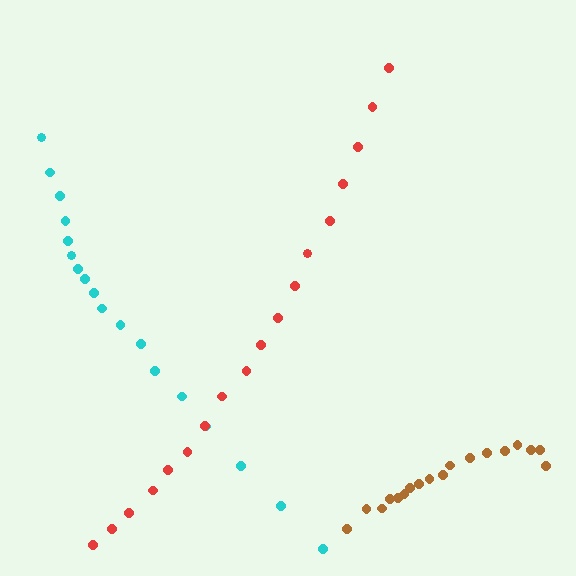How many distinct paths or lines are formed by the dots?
There are 3 distinct paths.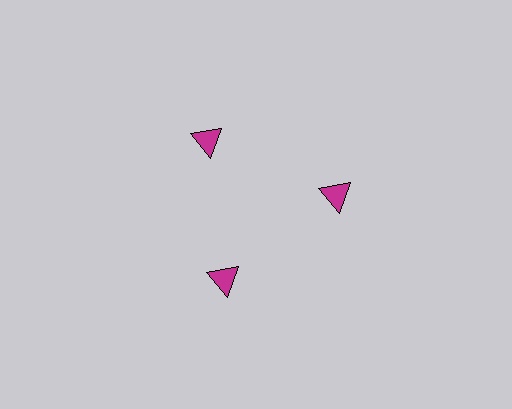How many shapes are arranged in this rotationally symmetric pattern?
There are 3 shapes, arranged in 3 groups of 1.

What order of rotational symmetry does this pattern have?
This pattern has 3-fold rotational symmetry.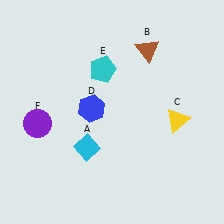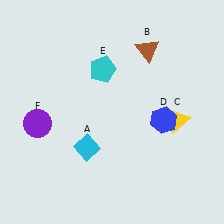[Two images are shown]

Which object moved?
The blue hexagon (D) moved right.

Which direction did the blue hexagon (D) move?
The blue hexagon (D) moved right.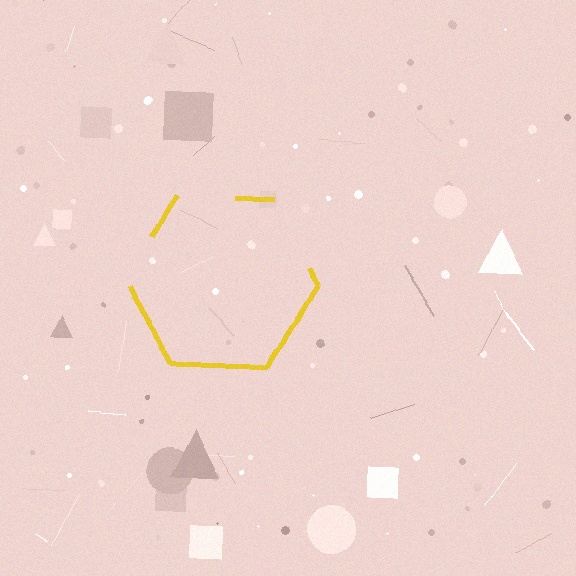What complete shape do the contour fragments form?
The contour fragments form a hexagon.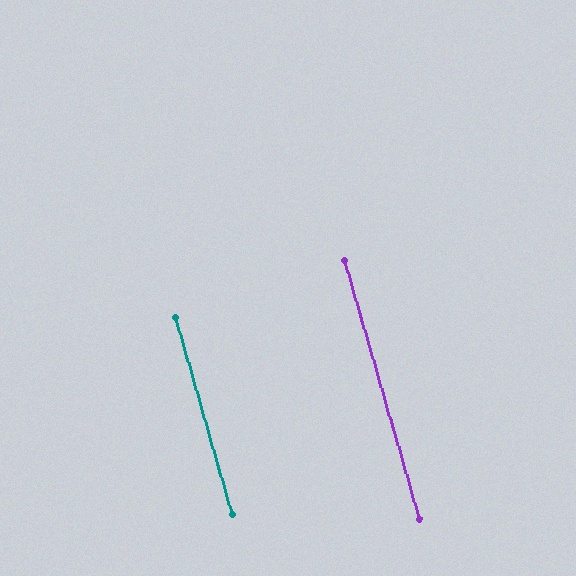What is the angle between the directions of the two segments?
Approximately 0 degrees.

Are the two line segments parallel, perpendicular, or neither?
Parallel — their directions differ by only 0.3°.